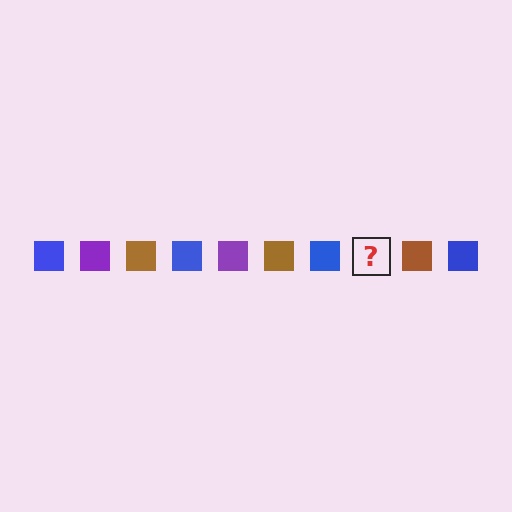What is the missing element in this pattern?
The missing element is a purple square.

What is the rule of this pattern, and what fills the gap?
The rule is that the pattern cycles through blue, purple, brown squares. The gap should be filled with a purple square.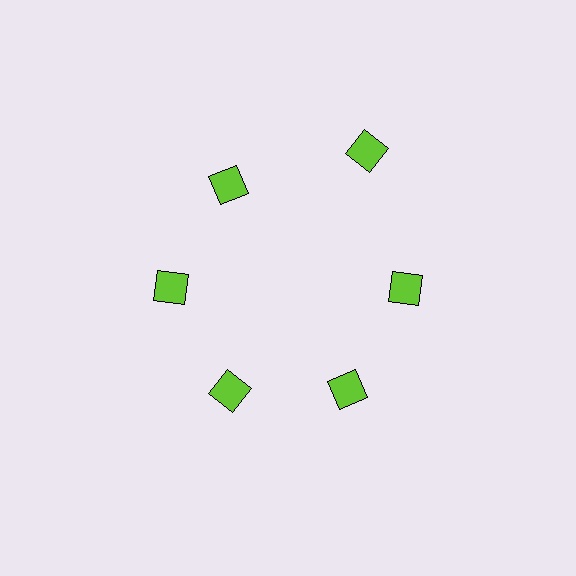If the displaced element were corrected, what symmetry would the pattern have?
It would have 6-fold rotational symmetry — the pattern would map onto itself every 60 degrees.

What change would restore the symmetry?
The symmetry would be restored by moving it inward, back onto the ring so that all 6 squares sit at equal angles and equal distance from the center.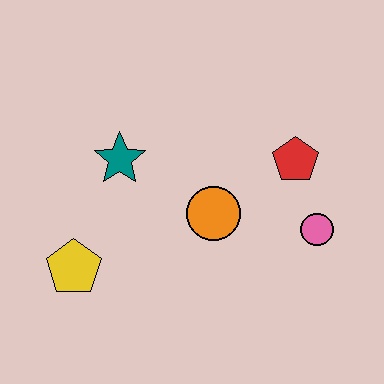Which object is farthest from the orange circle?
The yellow pentagon is farthest from the orange circle.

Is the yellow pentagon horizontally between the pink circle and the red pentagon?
No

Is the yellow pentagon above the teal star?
No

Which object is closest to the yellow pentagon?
The teal star is closest to the yellow pentagon.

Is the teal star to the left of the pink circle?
Yes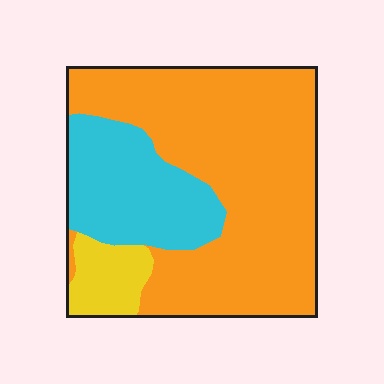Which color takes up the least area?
Yellow, at roughly 10%.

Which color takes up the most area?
Orange, at roughly 65%.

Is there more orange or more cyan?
Orange.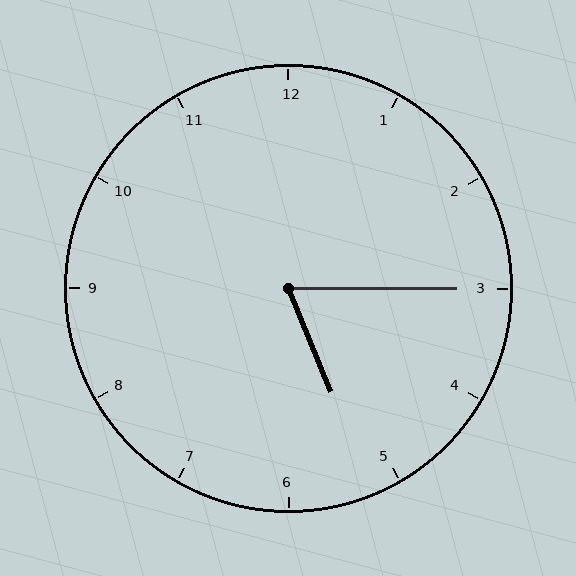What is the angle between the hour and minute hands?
Approximately 68 degrees.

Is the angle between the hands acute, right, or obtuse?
It is acute.